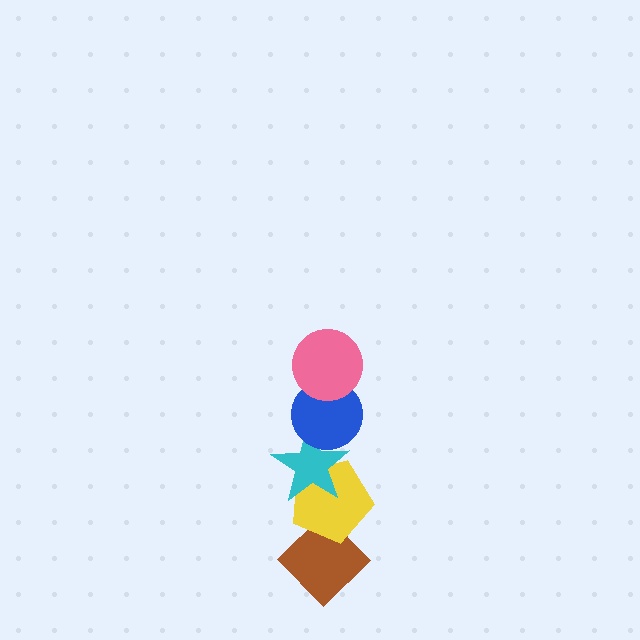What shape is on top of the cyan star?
The blue circle is on top of the cyan star.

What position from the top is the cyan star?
The cyan star is 3rd from the top.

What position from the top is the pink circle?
The pink circle is 1st from the top.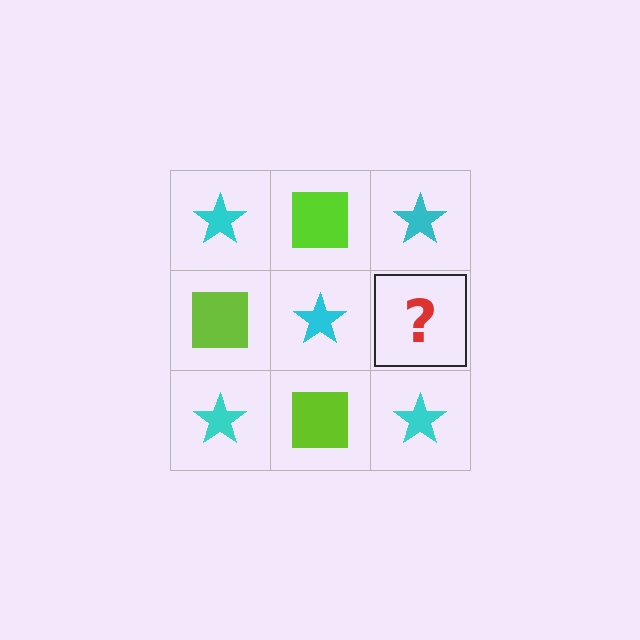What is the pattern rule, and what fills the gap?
The rule is that it alternates cyan star and lime square in a checkerboard pattern. The gap should be filled with a lime square.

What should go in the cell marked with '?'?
The missing cell should contain a lime square.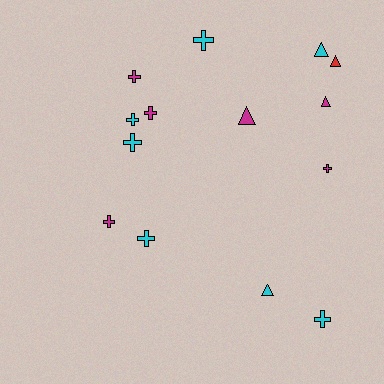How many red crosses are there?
There are no red crosses.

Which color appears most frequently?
Cyan, with 7 objects.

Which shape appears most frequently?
Cross, with 9 objects.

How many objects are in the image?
There are 14 objects.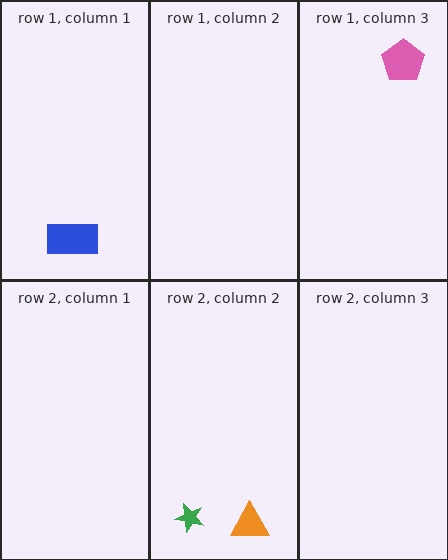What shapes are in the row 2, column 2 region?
The orange triangle, the green star.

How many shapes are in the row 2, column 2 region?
2.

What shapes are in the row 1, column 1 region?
The blue rectangle.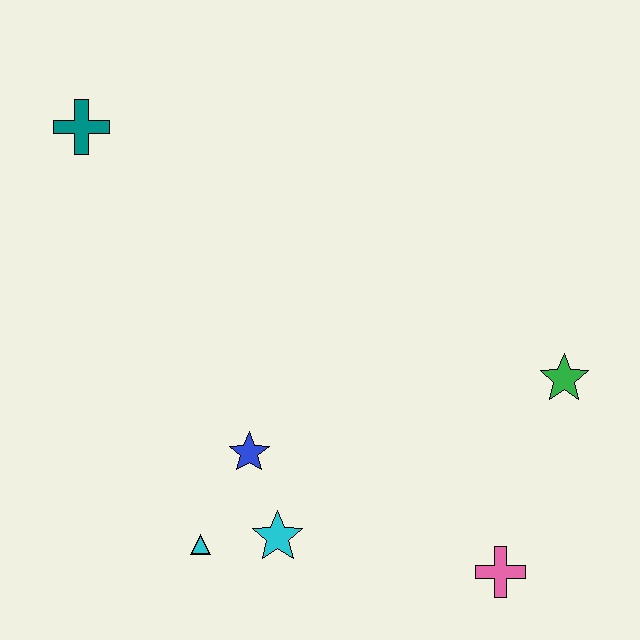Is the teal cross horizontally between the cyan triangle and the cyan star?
No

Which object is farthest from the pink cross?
The teal cross is farthest from the pink cross.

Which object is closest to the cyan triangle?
The cyan star is closest to the cyan triangle.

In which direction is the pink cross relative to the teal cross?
The pink cross is below the teal cross.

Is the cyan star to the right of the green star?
No